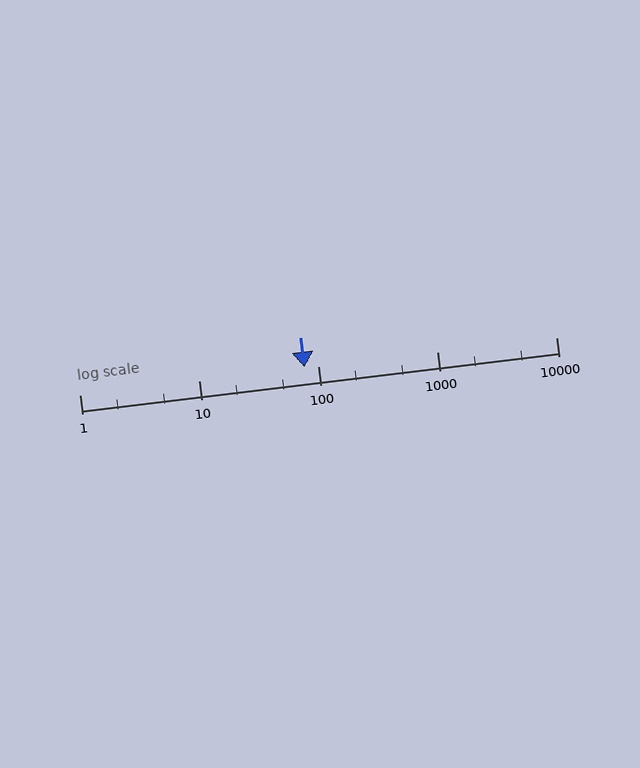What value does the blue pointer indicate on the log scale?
The pointer indicates approximately 77.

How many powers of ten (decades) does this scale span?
The scale spans 4 decades, from 1 to 10000.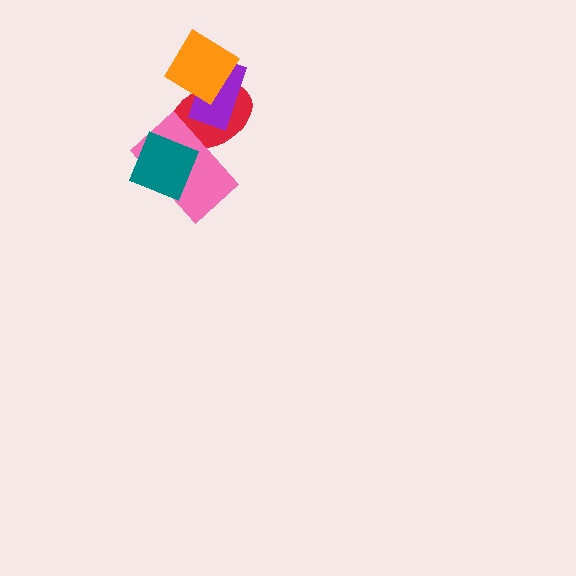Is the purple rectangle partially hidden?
Yes, it is partially covered by another shape.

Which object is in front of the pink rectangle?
The teal diamond is in front of the pink rectangle.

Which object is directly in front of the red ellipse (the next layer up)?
The purple rectangle is directly in front of the red ellipse.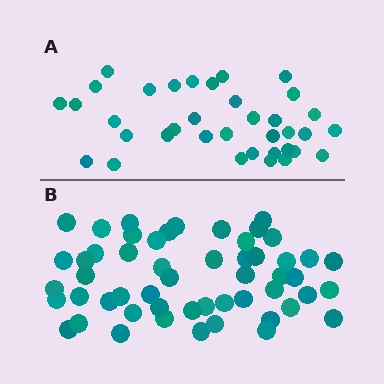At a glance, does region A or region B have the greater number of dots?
Region B (the bottom region) has more dots.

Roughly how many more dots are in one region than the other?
Region B has approximately 15 more dots than region A.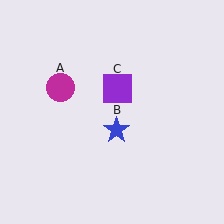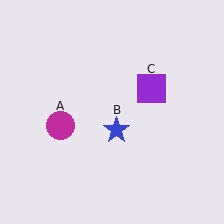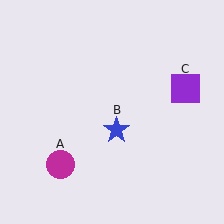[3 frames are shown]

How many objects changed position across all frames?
2 objects changed position: magenta circle (object A), purple square (object C).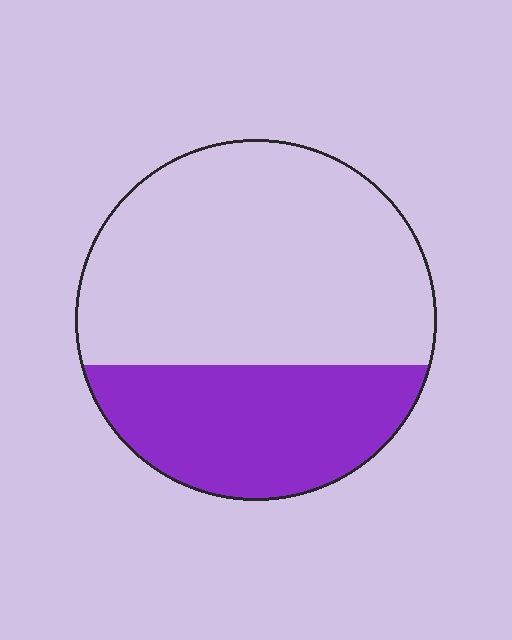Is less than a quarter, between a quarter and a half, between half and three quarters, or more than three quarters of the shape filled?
Between a quarter and a half.